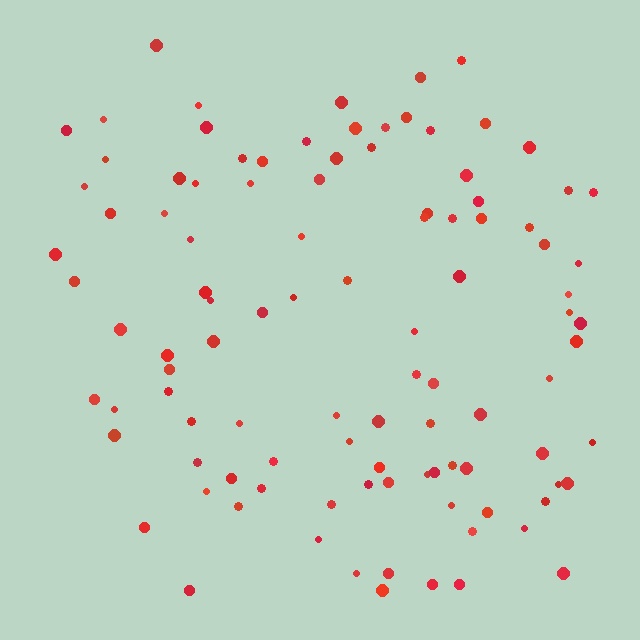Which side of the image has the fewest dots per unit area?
The left.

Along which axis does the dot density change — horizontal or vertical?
Horizontal.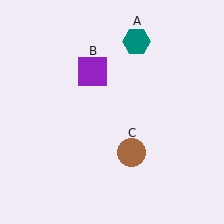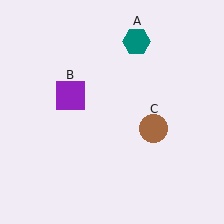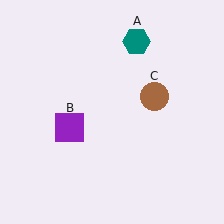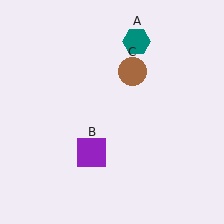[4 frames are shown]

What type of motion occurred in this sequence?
The purple square (object B), brown circle (object C) rotated counterclockwise around the center of the scene.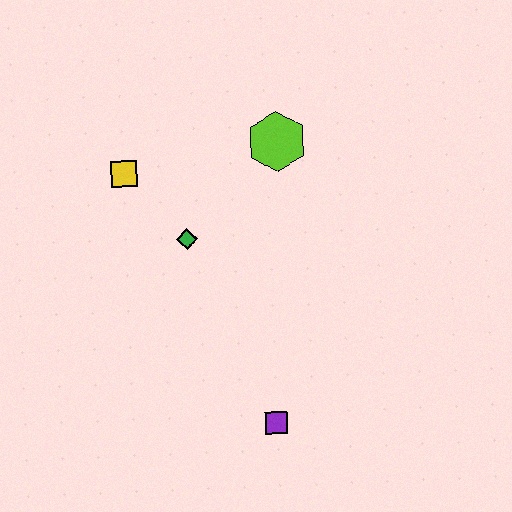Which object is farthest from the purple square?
The yellow square is farthest from the purple square.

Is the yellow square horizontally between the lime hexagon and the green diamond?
No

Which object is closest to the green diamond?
The yellow square is closest to the green diamond.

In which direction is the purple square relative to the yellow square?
The purple square is below the yellow square.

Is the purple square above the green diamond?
No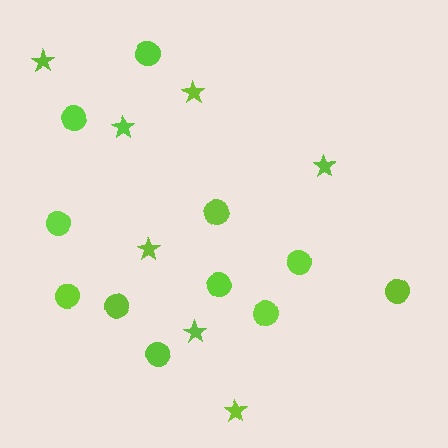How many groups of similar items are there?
There are 2 groups: one group of stars (7) and one group of circles (11).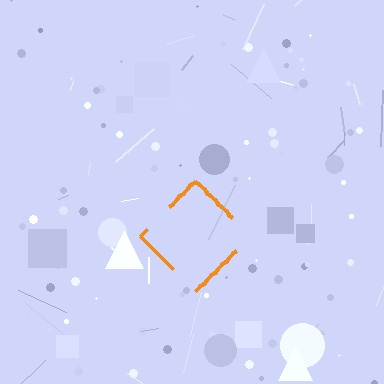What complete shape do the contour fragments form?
The contour fragments form a diamond.